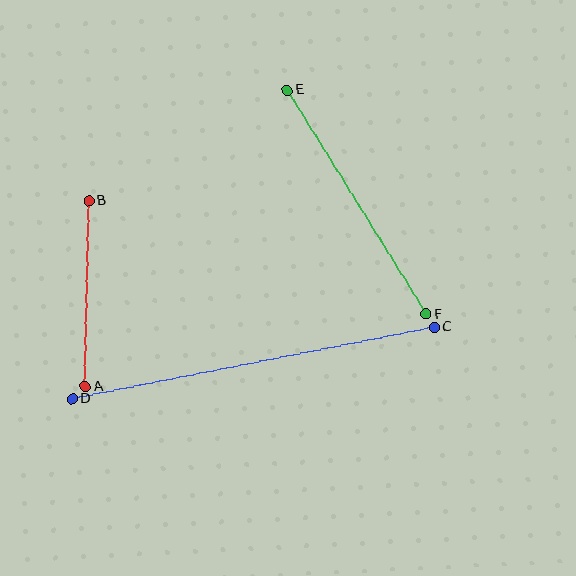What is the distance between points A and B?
The distance is approximately 186 pixels.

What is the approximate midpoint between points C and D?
The midpoint is at approximately (253, 363) pixels.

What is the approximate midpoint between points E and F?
The midpoint is at approximately (357, 202) pixels.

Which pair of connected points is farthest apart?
Points C and D are farthest apart.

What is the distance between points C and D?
The distance is approximately 369 pixels.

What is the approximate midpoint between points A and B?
The midpoint is at approximately (87, 294) pixels.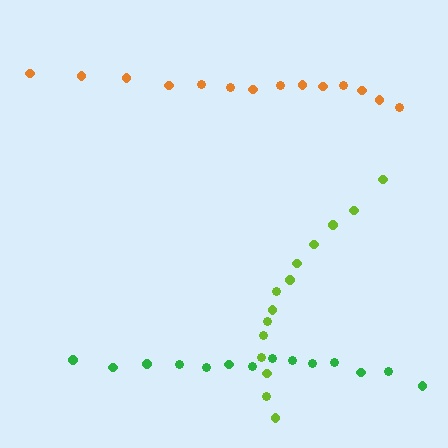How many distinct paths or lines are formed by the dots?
There are 3 distinct paths.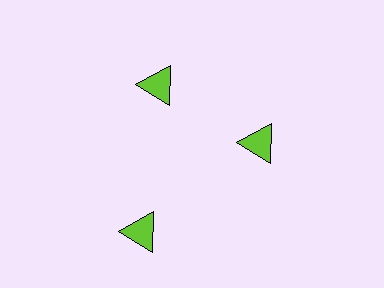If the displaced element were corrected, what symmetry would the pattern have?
It would have 3-fold rotational symmetry — the pattern would map onto itself every 120 degrees.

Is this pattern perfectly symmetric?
No. The 3 lime triangles are arranged in a ring, but one element near the 7 o'clock position is pushed outward from the center, breaking the 3-fold rotational symmetry.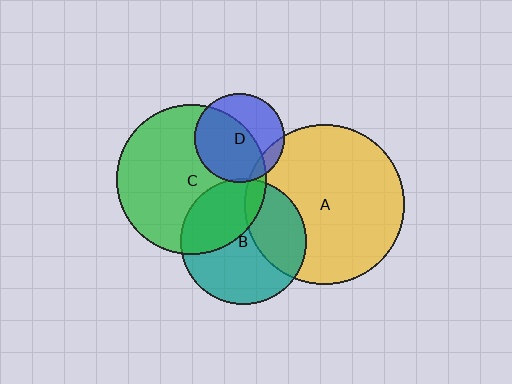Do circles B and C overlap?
Yes.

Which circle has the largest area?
Circle A (yellow).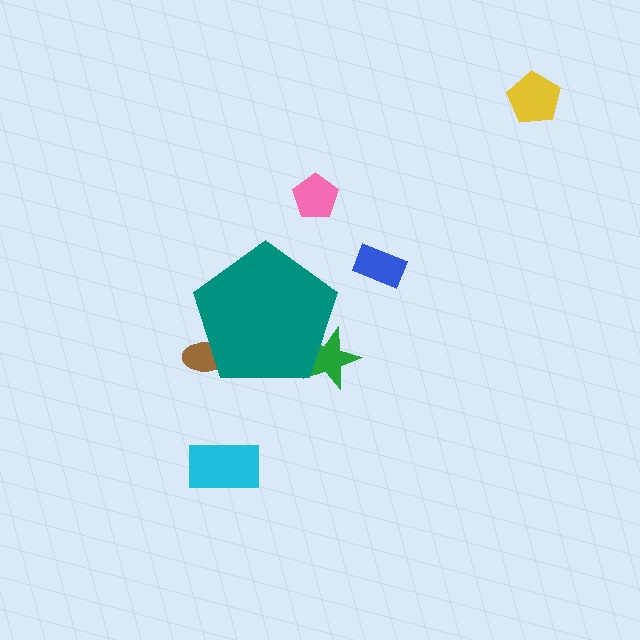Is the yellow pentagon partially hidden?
No, the yellow pentagon is fully visible.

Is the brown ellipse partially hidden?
Yes, the brown ellipse is partially hidden behind the teal pentagon.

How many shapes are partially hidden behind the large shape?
2 shapes are partially hidden.